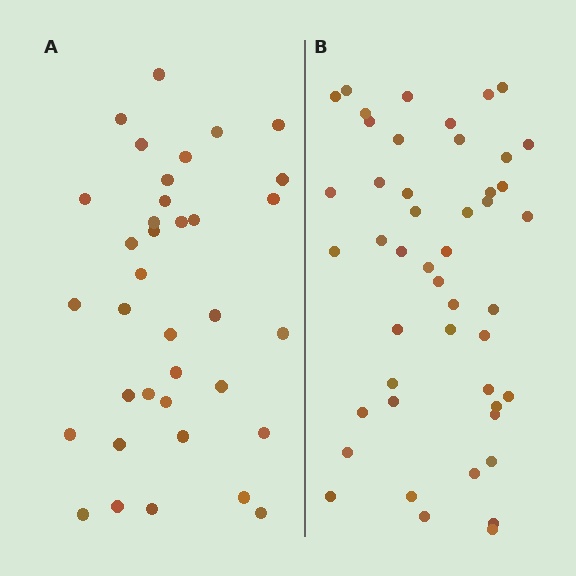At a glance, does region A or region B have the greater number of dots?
Region B (the right region) has more dots.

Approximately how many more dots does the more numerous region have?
Region B has roughly 12 or so more dots than region A.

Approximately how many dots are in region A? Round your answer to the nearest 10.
About 40 dots. (The exact count is 36, which rounds to 40.)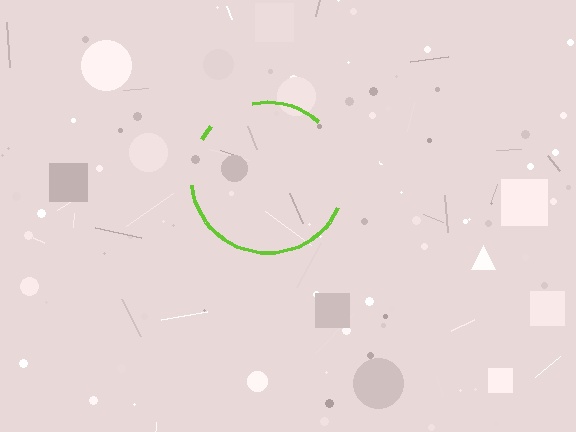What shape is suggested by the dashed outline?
The dashed outline suggests a circle.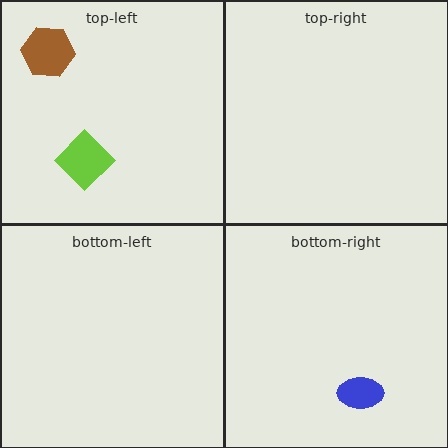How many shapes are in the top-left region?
2.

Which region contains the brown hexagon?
The top-left region.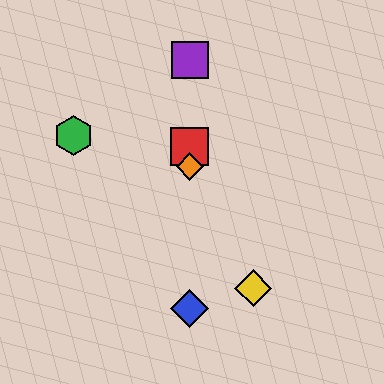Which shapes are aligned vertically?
The red square, the blue diamond, the purple square, the orange diamond are aligned vertically.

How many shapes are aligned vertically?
4 shapes (the red square, the blue diamond, the purple square, the orange diamond) are aligned vertically.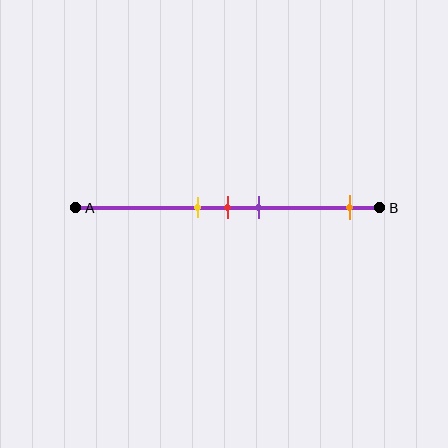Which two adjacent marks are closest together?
The yellow and red marks are the closest adjacent pair.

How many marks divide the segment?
There are 4 marks dividing the segment.